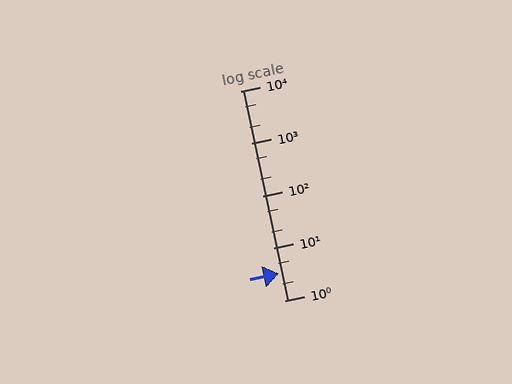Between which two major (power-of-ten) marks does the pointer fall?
The pointer is between 1 and 10.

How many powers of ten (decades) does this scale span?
The scale spans 4 decades, from 1 to 10000.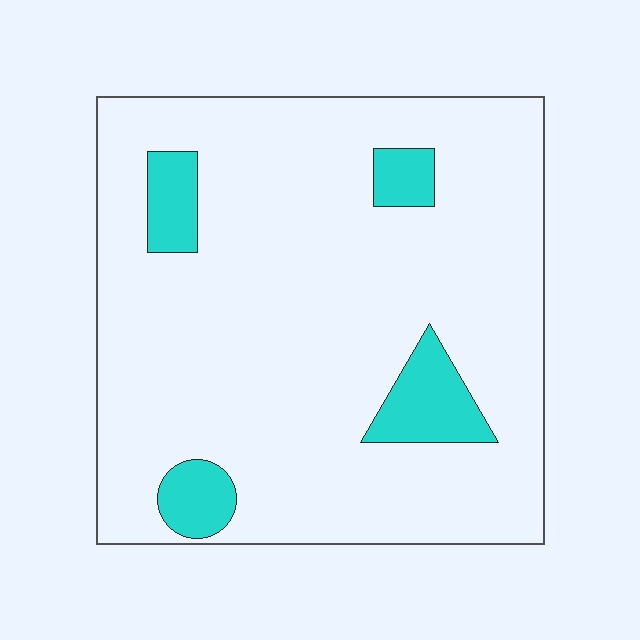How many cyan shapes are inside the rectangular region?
4.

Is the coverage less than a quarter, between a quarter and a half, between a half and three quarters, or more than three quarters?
Less than a quarter.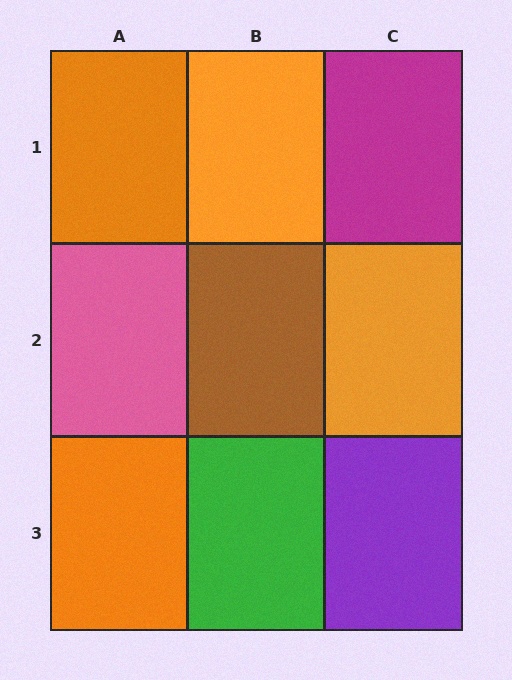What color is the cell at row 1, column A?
Orange.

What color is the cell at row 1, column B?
Orange.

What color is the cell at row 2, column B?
Brown.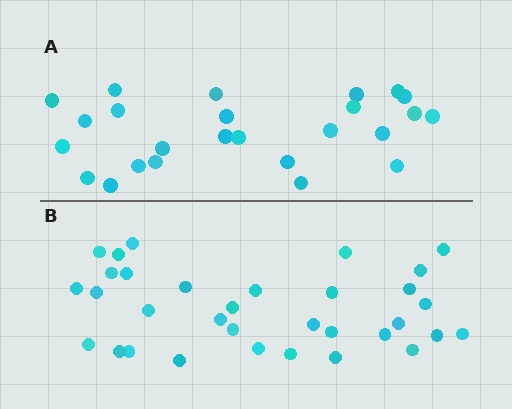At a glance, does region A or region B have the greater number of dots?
Region B (the bottom region) has more dots.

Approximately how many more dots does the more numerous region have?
Region B has roughly 8 or so more dots than region A.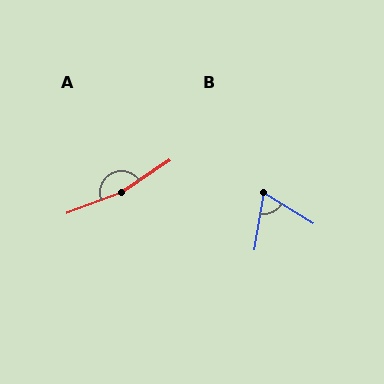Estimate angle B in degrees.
Approximately 68 degrees.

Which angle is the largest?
A, at approximately 167 degrees.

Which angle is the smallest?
B, at approximately 68 degrees.